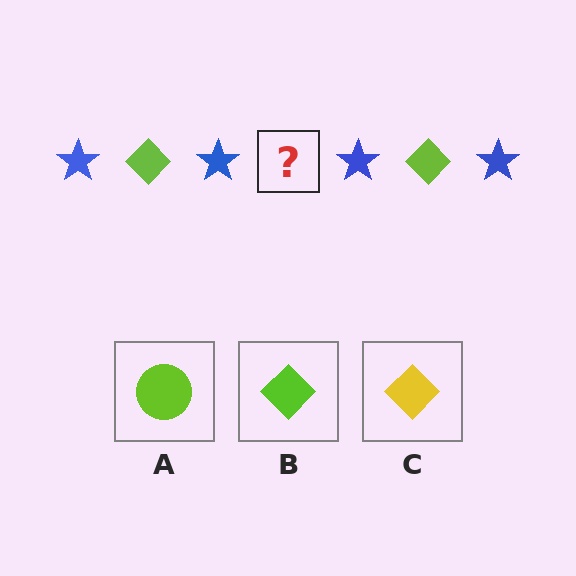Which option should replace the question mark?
Option B.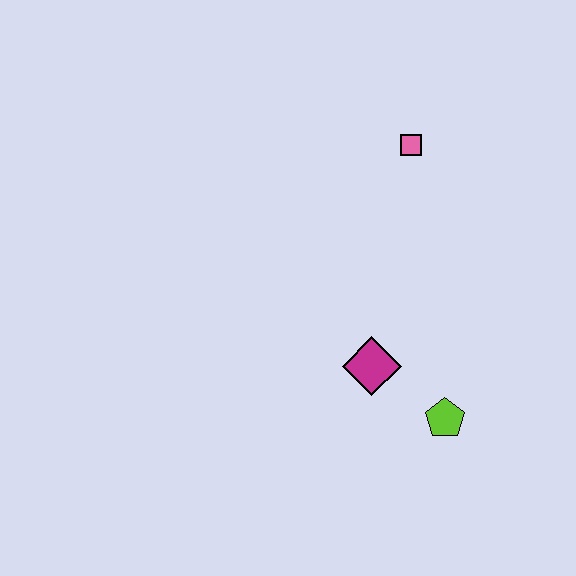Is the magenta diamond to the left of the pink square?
Yes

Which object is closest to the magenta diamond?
The lime pentagon is closest to the magenta diamond.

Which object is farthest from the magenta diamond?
The pink square is farthest from the magenta diamond.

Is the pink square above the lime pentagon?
Yes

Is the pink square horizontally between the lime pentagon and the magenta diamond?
Yes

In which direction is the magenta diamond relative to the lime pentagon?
The magenta diamond is to the left of the lime pentagon.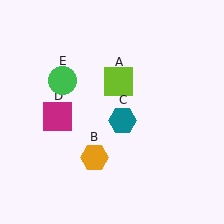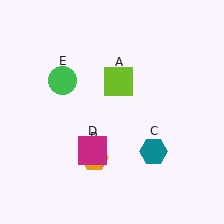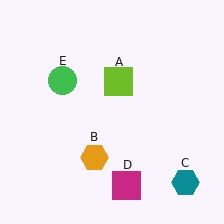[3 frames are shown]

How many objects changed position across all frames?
2 objects changed position: teal hexagon (object C), magenta square (object D).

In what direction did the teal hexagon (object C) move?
The teal hexagon (object C) moved down and to the right.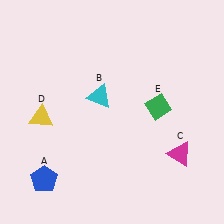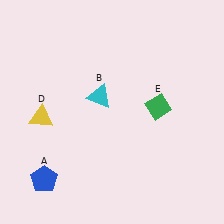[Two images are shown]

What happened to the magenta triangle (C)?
The magenta triangle (C) was removed in Image 2. It was in the bottom-right area of Image 1.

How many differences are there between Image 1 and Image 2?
There is 1 difference between the two images.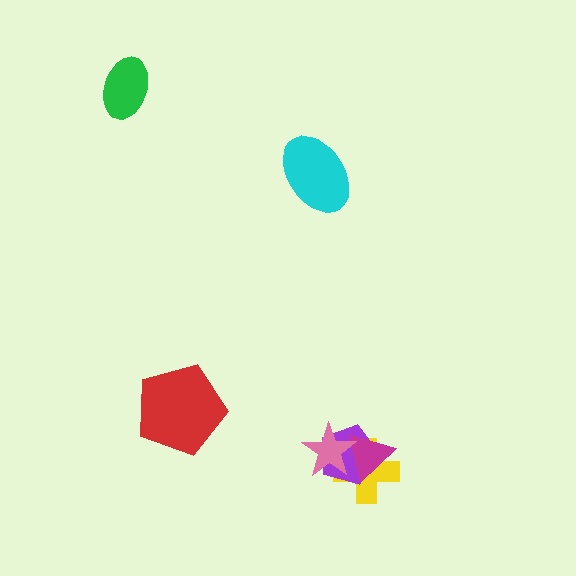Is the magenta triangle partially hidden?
Yes, it is partially covered by another shape.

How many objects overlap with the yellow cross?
3 objects overlap with the yellow cross.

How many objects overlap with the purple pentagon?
3 objects overlap with the purple pentagon.